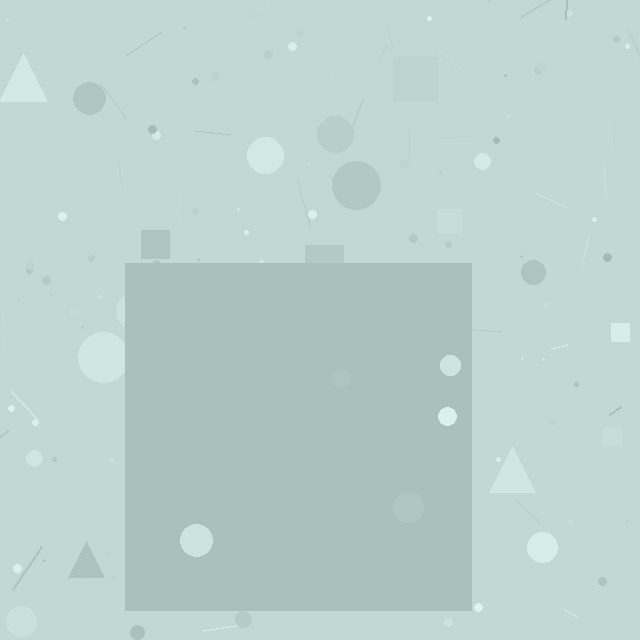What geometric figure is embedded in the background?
A square is embedded in the background.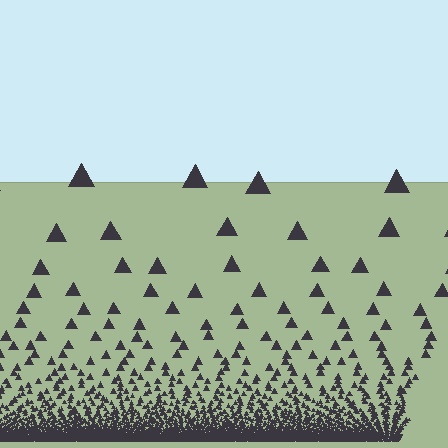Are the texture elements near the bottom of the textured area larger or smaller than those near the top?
Smaller. The gradient is inverted — elements near the bottom are smaller and denser.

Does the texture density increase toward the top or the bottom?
Density increases toward the bottom.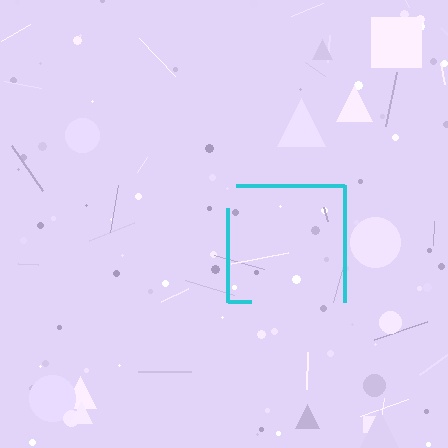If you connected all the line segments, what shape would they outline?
They would outline a square.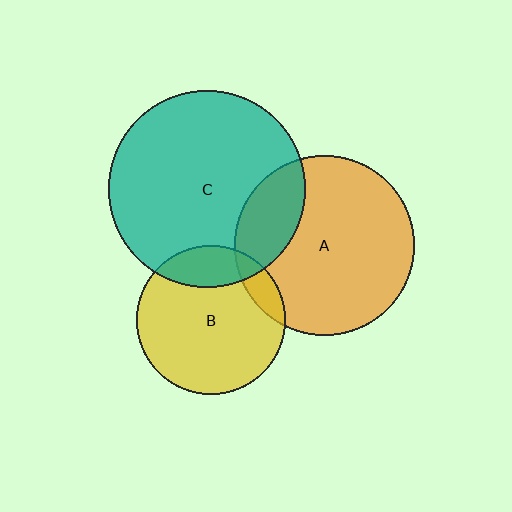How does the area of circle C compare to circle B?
Approximately 1.7 times.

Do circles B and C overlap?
Yes.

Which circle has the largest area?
Circle C (teal).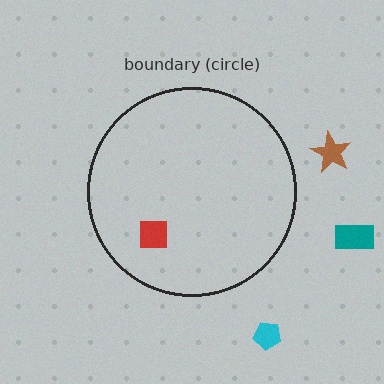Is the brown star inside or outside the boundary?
Outside.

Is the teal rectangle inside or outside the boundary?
Outside.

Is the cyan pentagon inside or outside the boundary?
Outside.